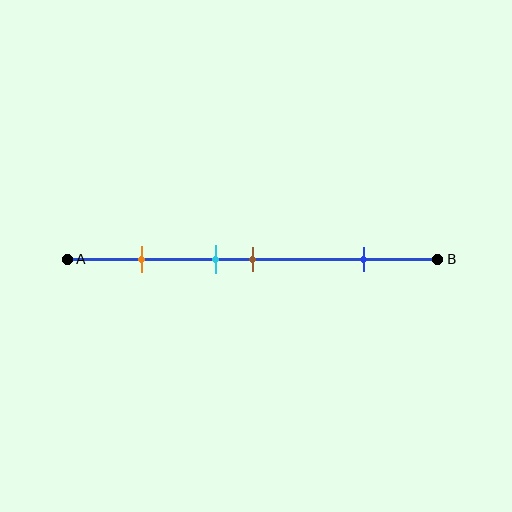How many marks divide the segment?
There are 4 marks dividing the segment.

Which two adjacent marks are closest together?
The cyan and brown marks are the closest adjacent pair.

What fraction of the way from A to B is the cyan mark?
The cyan mark is approximately 40% (0.4) of the way from A to B.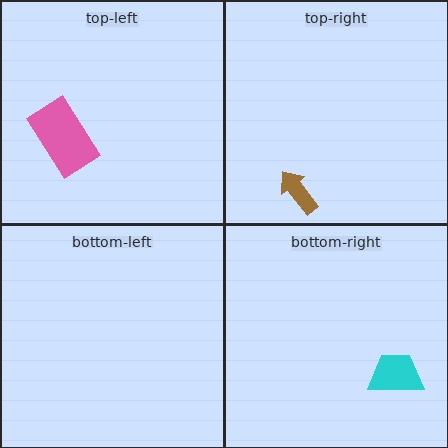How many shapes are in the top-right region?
1.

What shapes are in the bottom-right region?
The cyan trapezoid.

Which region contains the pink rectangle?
The top-left region.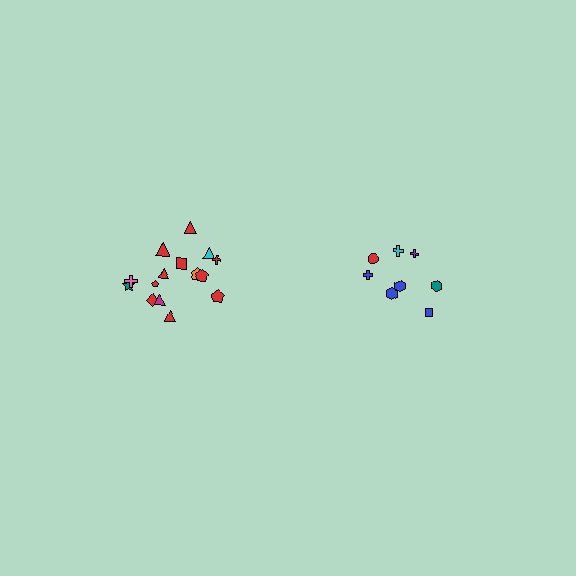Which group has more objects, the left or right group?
The left group.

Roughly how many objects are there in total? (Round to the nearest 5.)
Roughly 25 objects in total.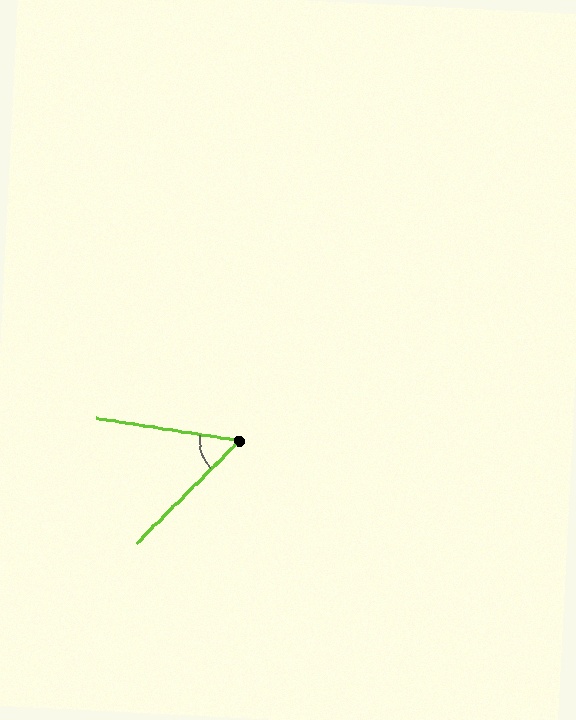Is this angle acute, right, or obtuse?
It is acute.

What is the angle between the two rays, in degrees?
Approximately 54 degrees.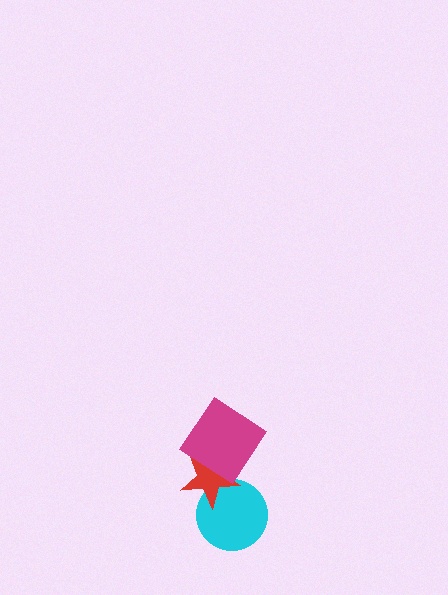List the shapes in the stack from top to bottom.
From top to bottom: the magenta diamond, the red star, the cyan circle.